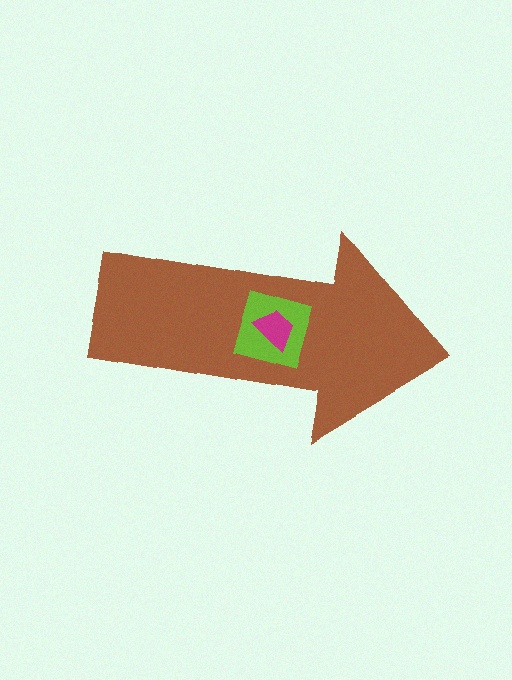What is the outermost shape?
The brown arrow.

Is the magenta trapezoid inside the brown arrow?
Yes.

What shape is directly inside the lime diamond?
The magenta trapezoid.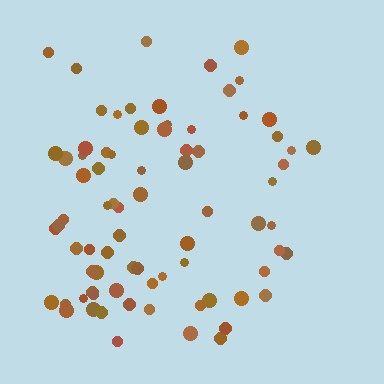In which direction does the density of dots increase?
From right to left, with the left side densest.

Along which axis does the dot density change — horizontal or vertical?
Horizontal.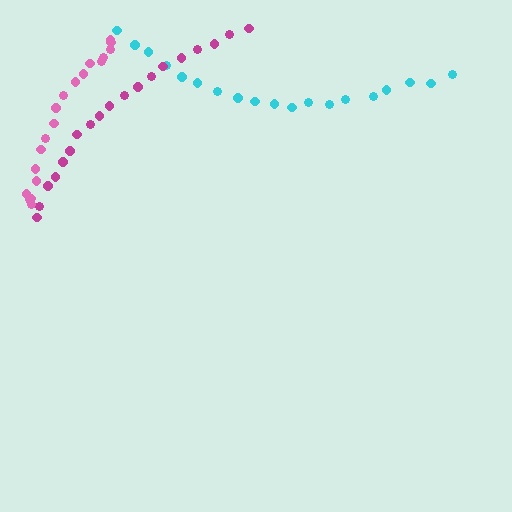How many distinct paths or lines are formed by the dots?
There are 3 distinct paths.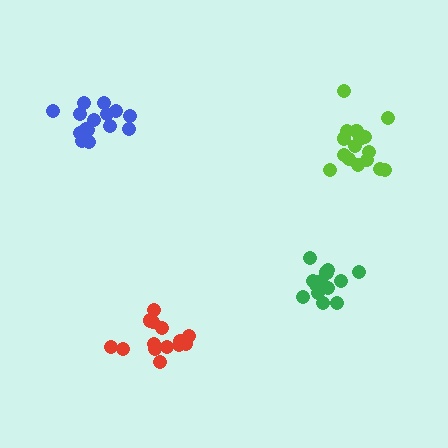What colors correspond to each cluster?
The clusters are colored: green, blue, lime, red.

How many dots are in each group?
Group 1: 13 dots, Group 2: 15 dots, Group 3: 17 dots, Group 4: 14 dots (59 total).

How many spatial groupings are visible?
There are 4 spatial groupings.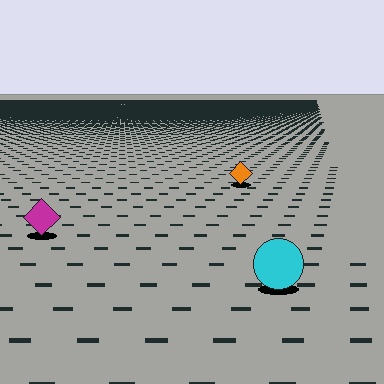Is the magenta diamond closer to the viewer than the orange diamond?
Yes. The magenta diamond is closer — you can tell from the texture gradient: the ground texture is coarser near it.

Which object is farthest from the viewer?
The orange diamond is farthest from the viewer. It appears smaller and the ground texture around it is denser.